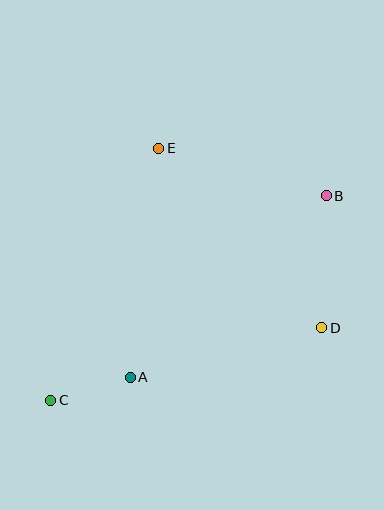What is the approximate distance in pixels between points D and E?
The distance between D and E is approximately 242 pixels.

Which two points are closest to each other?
Points A and C are closest to each other.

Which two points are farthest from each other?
Points B and C are farthest from each other.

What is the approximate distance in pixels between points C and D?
The distance between C and D is approximately 280 pixels.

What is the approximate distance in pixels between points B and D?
The distance between B and D is approximately 132 pixels.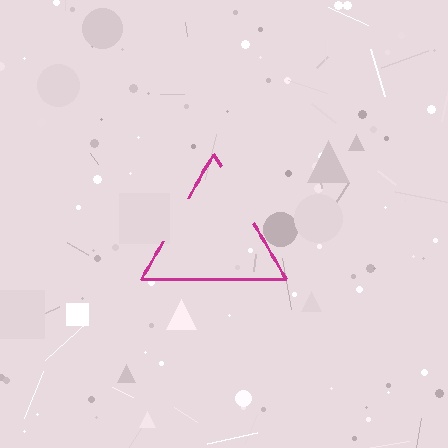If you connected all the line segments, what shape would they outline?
They would outline a triangle.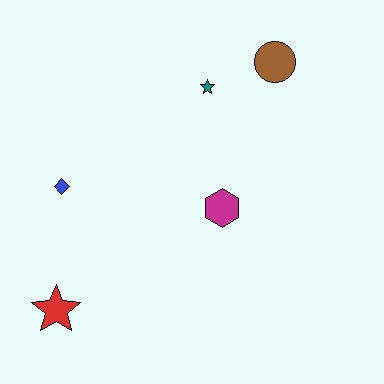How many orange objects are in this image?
There are no orange objects.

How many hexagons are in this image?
There is 1 hexagon.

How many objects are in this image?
There are 5 objects.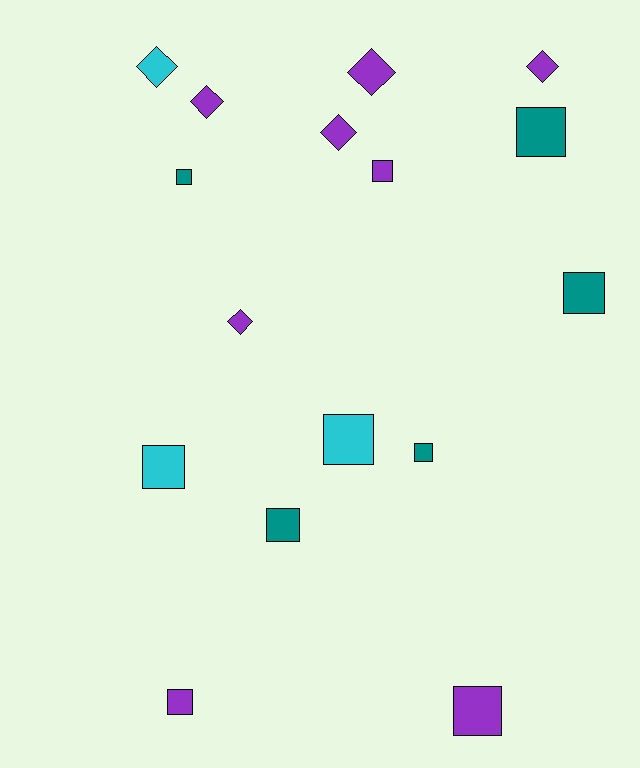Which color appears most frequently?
Purple, with 8 objects.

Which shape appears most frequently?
Square, with 10 objects.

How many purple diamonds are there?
There are 5 purple diamonds.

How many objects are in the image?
There are 16 objects.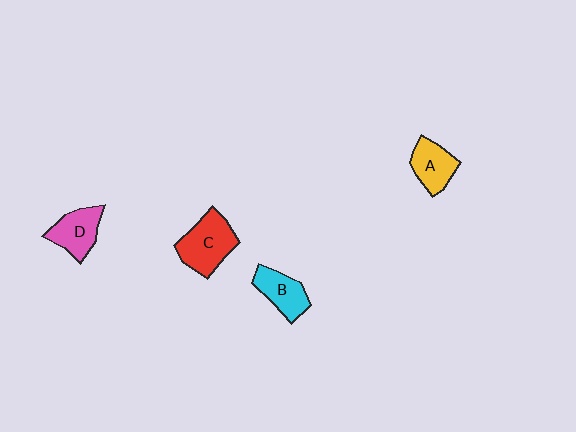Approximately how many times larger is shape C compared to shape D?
Approximately 1.3 times.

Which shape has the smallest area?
Shape A (yellow).